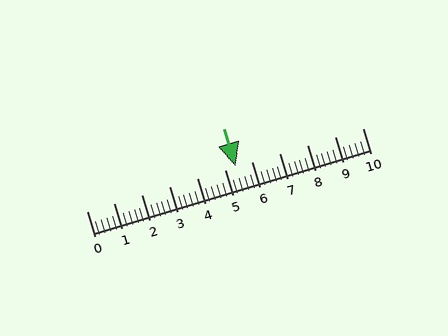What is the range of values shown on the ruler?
The ruler shows values from 0 to 10.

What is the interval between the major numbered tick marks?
The major tick marks are spaced 1 units apart.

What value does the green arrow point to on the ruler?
The green arrow points to approximately 5.4.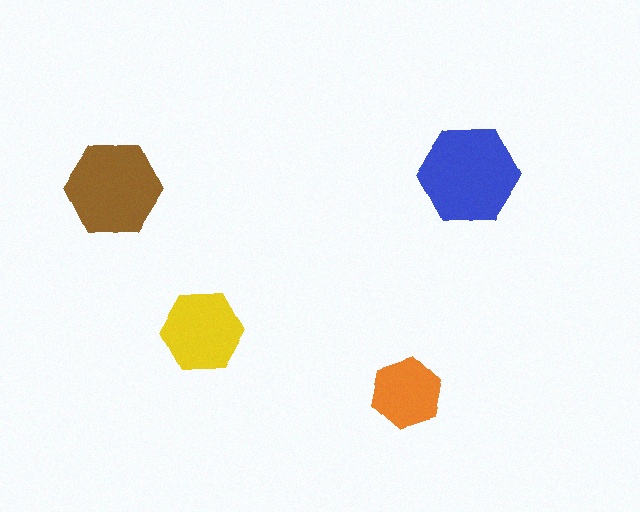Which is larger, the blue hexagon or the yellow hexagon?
The blue one.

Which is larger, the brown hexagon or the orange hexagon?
The brown one.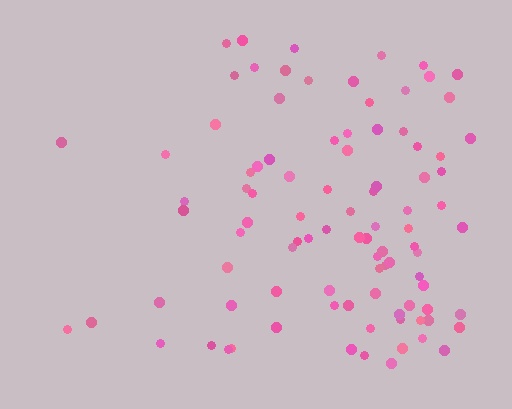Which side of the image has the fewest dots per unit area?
The left.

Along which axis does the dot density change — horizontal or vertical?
Horizontal.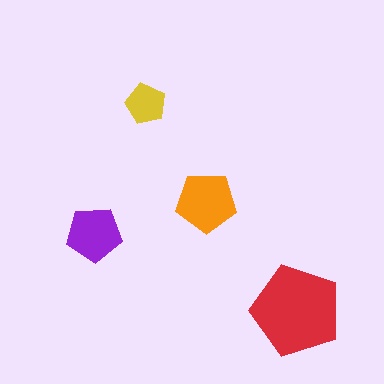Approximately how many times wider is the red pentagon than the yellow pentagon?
About 2 times wider.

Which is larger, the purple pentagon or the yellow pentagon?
The purple one.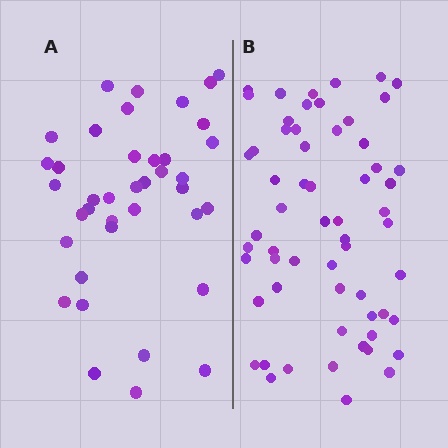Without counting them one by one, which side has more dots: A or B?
Region B (the right region) has more dots.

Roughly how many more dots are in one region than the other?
Region B has approximately 20 more dots than region A.